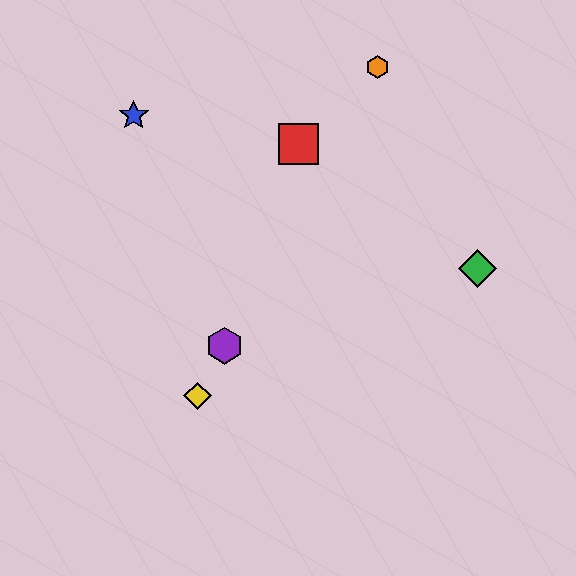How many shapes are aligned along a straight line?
3 shapes (the yellow diamond, the purple hexagon, the orange hexagon) are aligned along a straight line.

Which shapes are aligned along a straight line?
The yellow diamond, the purple hexagon, the orange hexagon are aligned along a straight line.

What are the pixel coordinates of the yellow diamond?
The yellow diamond is at (197, 396).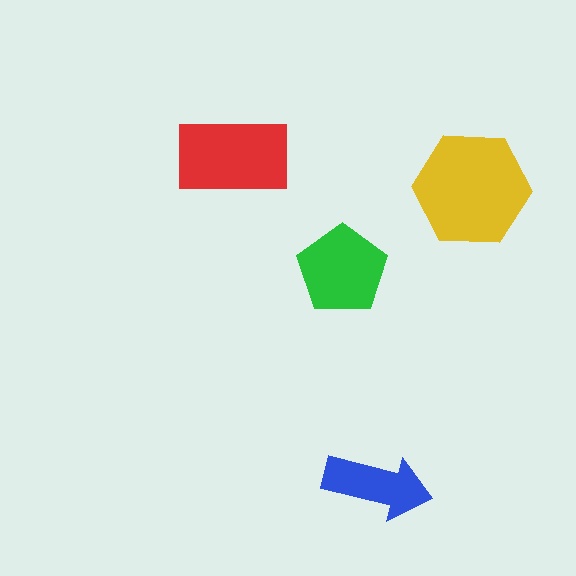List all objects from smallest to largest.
The blue arrow, the green pentagon, the red rectangle, the yellow hexagon.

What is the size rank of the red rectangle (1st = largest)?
2nd.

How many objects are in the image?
There are 4 objects in the image.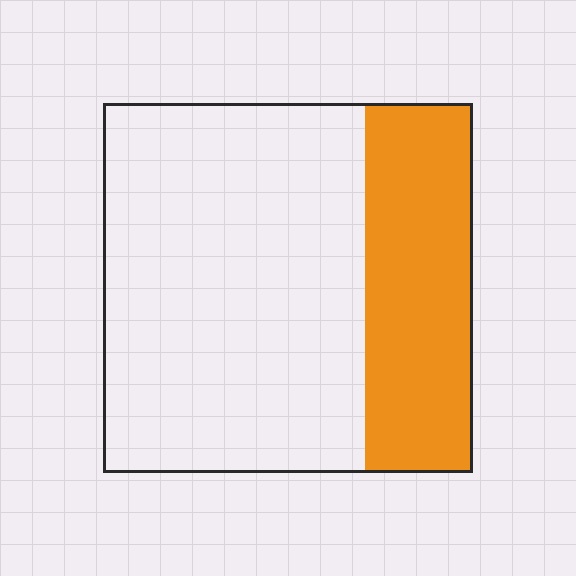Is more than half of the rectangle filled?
No.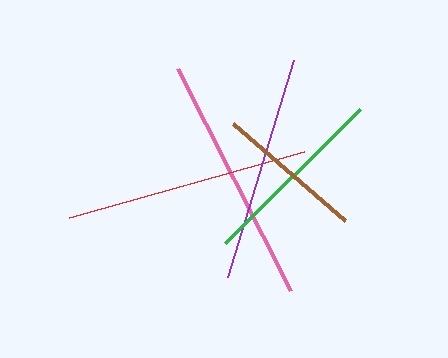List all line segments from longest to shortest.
From longest to shortest: pink, red, purple, green, brown.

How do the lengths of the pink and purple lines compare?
The pink and purple lines are approximately the same length.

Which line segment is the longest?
The pink line is the longest at approximately 249 pixels.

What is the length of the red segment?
The red segment is approximately 245 pixels long.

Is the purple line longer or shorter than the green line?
The purple line is longer than the green line.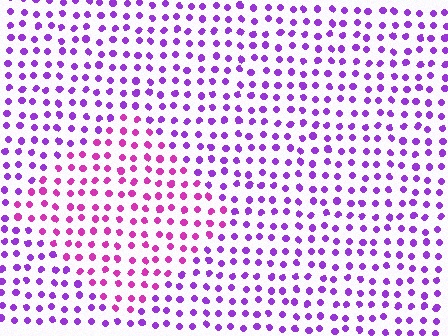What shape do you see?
I see a diamond.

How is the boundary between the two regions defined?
The boundary is defined purely by a slight shift in hue (about 34 degrees). Spacing, size, and orientation are identical on both sides.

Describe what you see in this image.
The image is filled with small purple elements in a uniform arrangement. A diamond-shaped region is visible where the elements are tinted to a slightly different hue, forming a subtle color boundary.